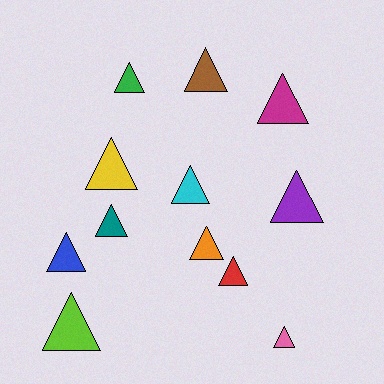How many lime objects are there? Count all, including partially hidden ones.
There is 1 lime object.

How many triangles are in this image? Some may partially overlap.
There are 12 triangles.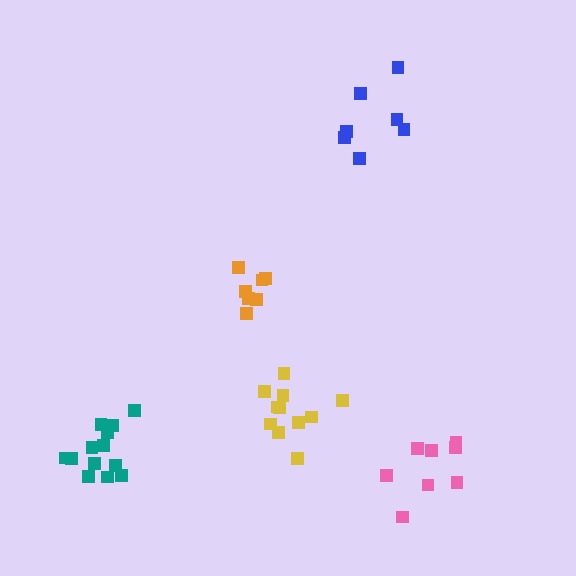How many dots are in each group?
Group 1: 7 dots, Group 2: 11 dots, Group 3: 8 dots, Group 4: 13 dots, Group 5: 7 dots (46 total).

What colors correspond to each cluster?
The clusters are colored: orange, yellow, pink, teal, blue.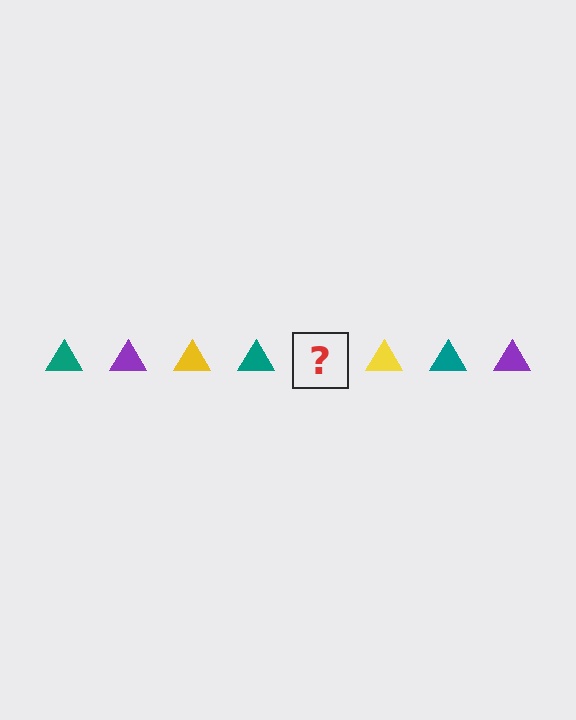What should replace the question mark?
The question mark should be replaced with a purple triangle.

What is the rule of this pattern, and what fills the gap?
The rule is that the pattern cycles through teal, purple, yellow triangles. The gap should be filled with a purple triangle.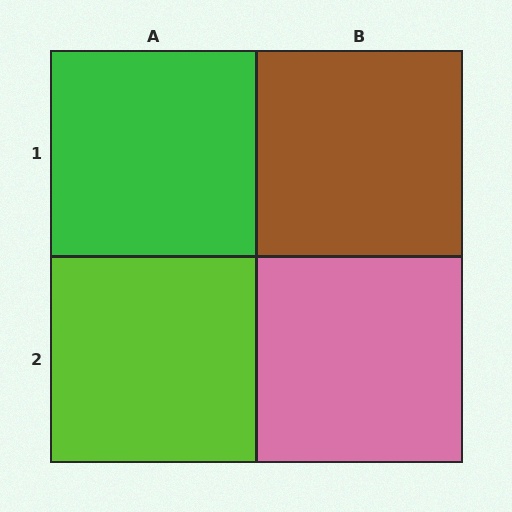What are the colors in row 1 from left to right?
Green, brown.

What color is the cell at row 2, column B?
Pink.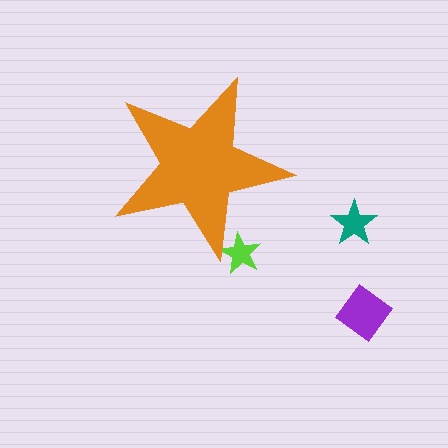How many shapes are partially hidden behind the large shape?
1 shape is partially hidden.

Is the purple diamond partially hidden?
No, the purple diamond is fully visible.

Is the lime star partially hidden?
Yes, the lime star is partially hidden behind the orange star.